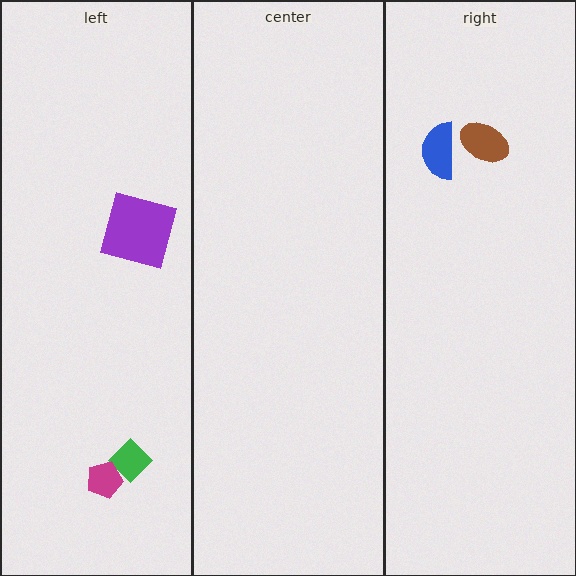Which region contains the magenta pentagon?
The left region.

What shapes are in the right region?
The brown ellipse, the blue semicircle.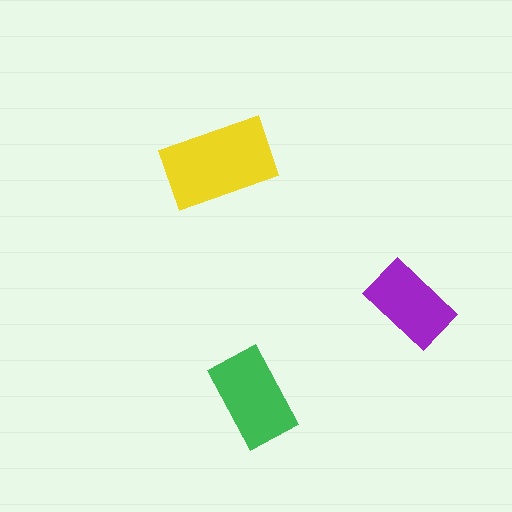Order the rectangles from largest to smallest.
the yellow one, the green one, the purple one.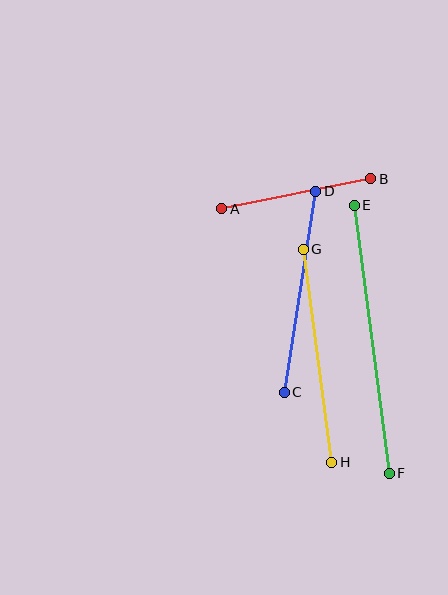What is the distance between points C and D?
The distance is approximately 204 pixels.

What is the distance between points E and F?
The distance is approximately 270 pixels.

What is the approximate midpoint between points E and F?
The midpoint is at approximately (372, 339) pixels.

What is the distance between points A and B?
The distance is approximately 152 pixels.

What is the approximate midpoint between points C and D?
The midpoint is at approximately (300, 292) pixels.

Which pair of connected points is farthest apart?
Points E and F are farthest apart.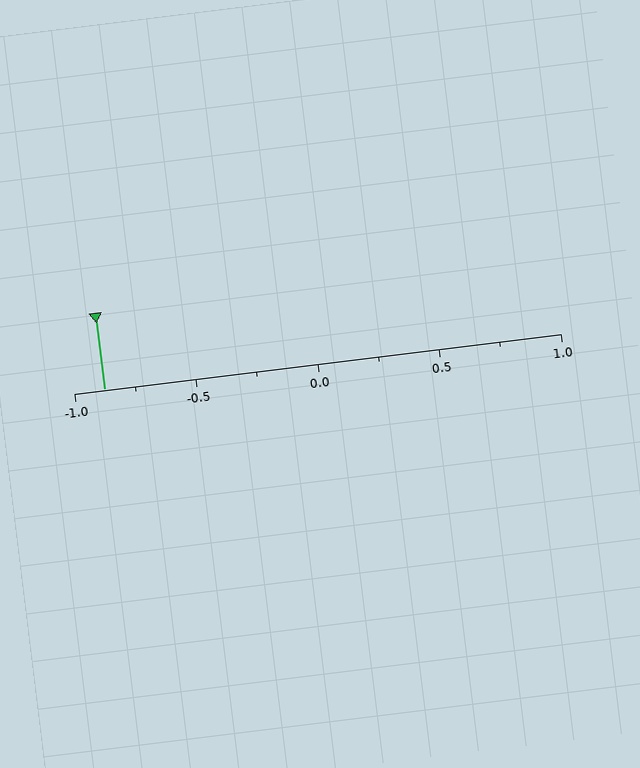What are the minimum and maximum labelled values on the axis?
The axis runs from -1.0 to 1.0.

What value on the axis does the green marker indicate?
The marker indicates approximately -0.88.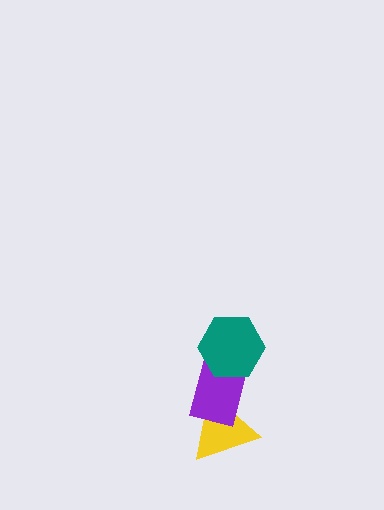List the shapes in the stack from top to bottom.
From top to bottom: the teal hexagon, the purple rectangle, the yellow triangle.